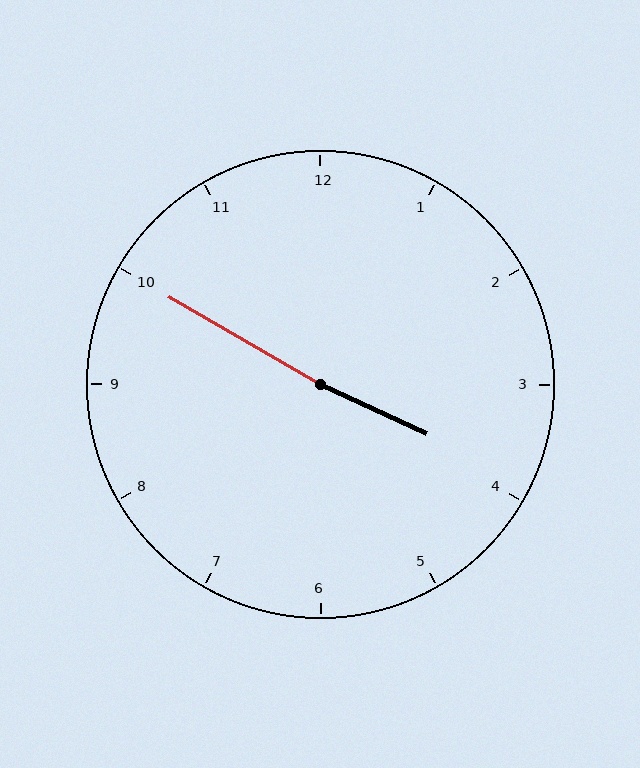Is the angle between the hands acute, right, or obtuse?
It is obtuse.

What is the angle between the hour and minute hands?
Approximately 175 degrees.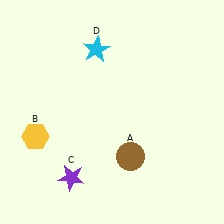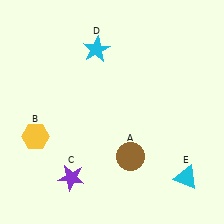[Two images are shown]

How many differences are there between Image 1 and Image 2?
There is 1 difference between the two images.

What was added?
A cyan triangle (E) was added in Image 2.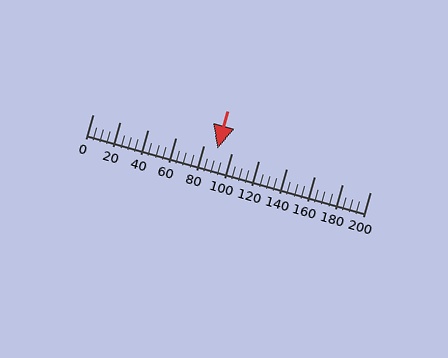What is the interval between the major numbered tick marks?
The major tick marks are spaced 20 units apart.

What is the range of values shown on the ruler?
The ruler shows values from 0 to 200.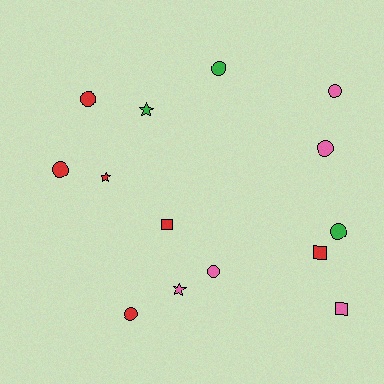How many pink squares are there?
There is 1 pink square.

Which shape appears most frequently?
Circle, with 8 objects.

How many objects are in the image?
There are 14 objects.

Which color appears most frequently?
Red, with 6 objects.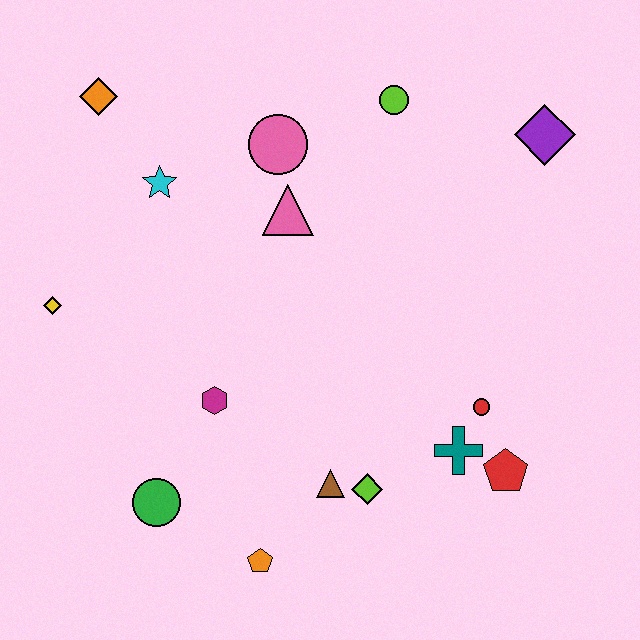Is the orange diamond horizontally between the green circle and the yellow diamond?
Yes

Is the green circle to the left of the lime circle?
Yes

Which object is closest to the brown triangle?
The lime diamond is closest to the brown triangle.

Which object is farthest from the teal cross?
The orange diamond is farthest from the teal cross.